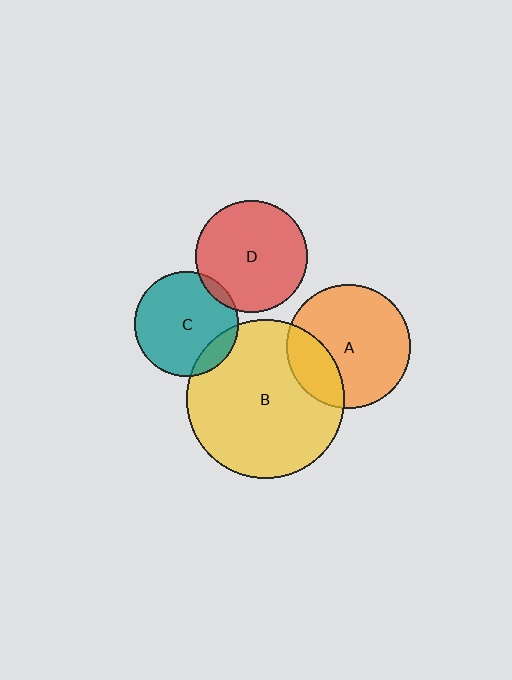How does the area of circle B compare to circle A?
Approximately 1.6 times.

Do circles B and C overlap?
Yes.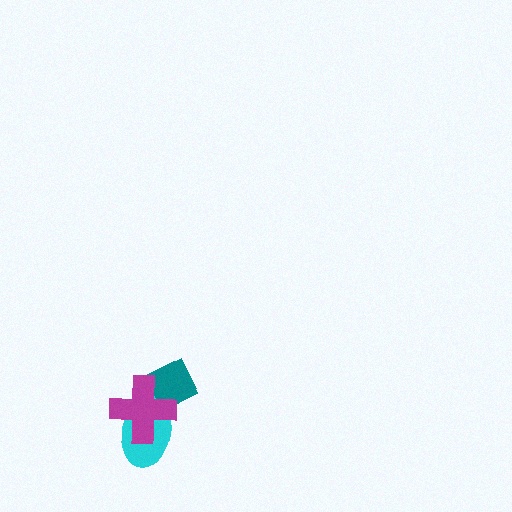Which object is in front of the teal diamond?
The magenta cross is in front of the teal diamond.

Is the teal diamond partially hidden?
Yes, it is partially covered by another shape.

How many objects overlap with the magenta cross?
2 objects overlap with the magenta cross.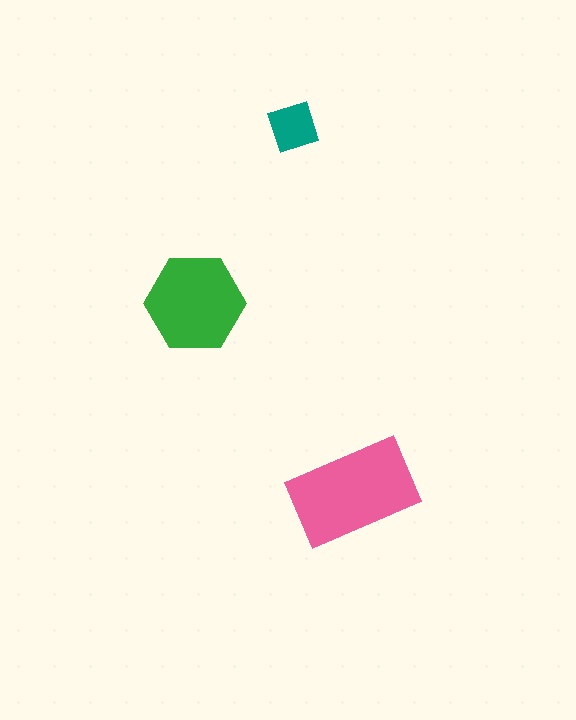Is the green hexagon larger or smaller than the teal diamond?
Larger.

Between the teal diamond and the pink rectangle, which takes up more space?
The pink rectangle.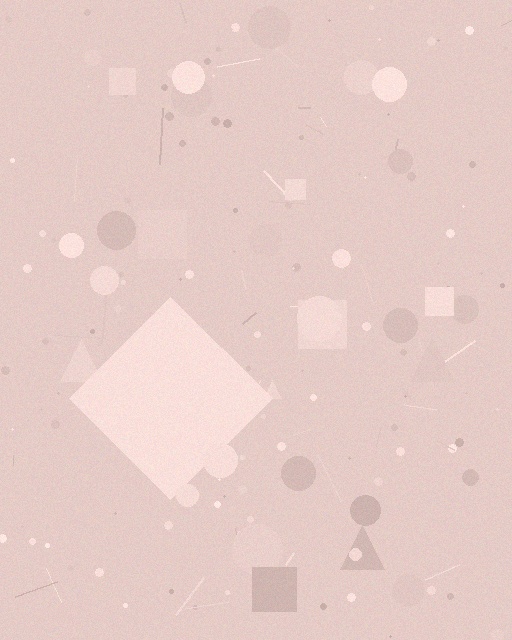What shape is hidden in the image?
A diamond is hidden in the image.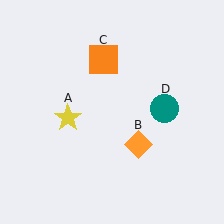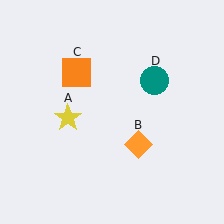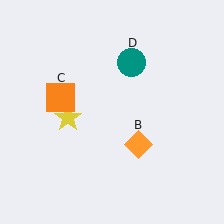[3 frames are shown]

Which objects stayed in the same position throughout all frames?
Yellow star (object A) and orange diamond (object B) remained stationary.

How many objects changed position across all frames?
2 objects changed position: orange square (object C), teal circle (object D).